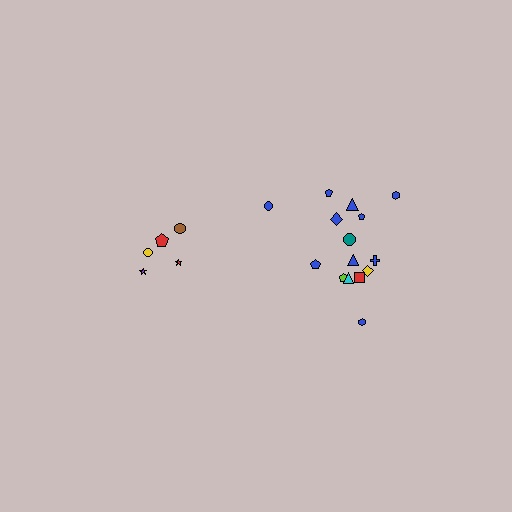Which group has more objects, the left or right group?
The right group.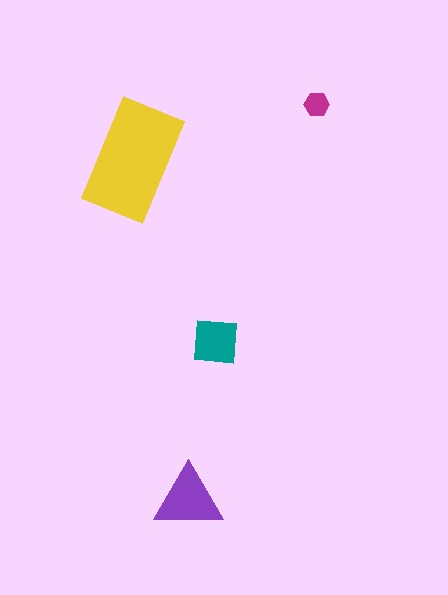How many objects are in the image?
There are 4 objects in the image.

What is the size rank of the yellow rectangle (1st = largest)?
1st.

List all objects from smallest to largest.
The magenta hexagon, the teal square, the purple triangle, the yellow rectangle.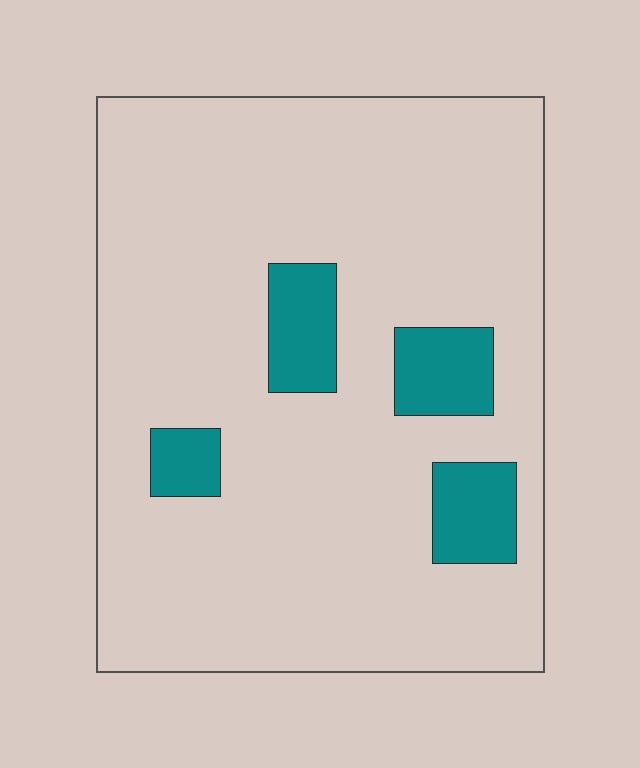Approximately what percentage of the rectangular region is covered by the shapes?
Approximately 10%.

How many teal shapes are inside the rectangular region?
4.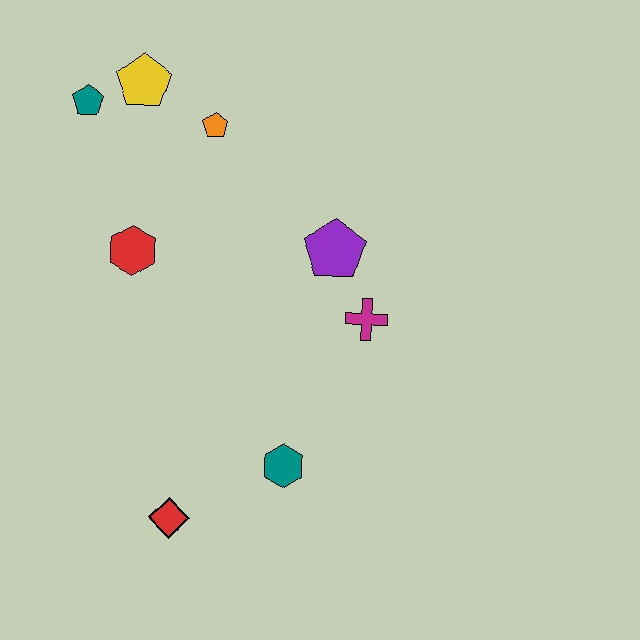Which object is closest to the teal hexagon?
The red diamond is closest to the teal hexagon.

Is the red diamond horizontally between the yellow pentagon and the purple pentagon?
Yes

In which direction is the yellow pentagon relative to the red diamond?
The yellow pentagon is above the red diamond.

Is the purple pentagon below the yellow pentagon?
Yes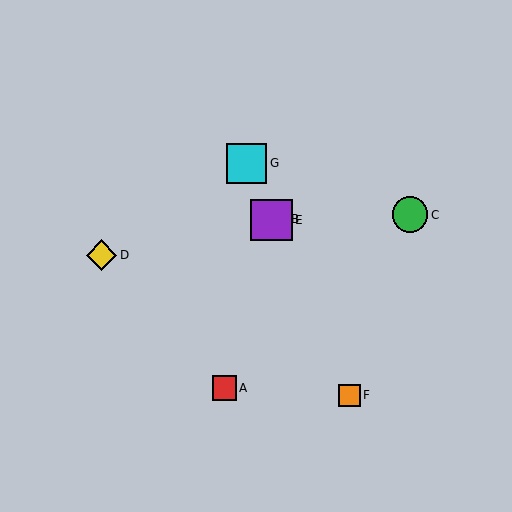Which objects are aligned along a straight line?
Objects B, E, F, G are aligned along a straight line.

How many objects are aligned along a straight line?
4 objects (B, E, F, G) are aligned along a straight line.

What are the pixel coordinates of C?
Object C is at (410, 215).